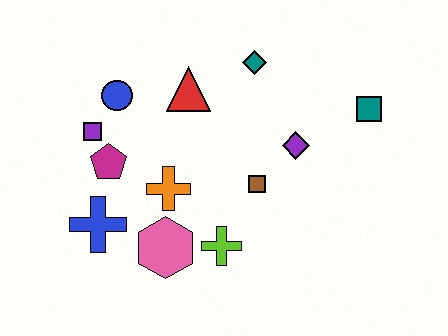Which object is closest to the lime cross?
The pink hexagon is closest to the lime cross.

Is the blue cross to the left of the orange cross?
Yes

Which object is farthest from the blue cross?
The teal square is farthest from the blue cross.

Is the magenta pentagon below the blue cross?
No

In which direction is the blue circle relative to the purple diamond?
The blue circle is to the left of the purple diamond.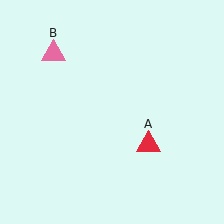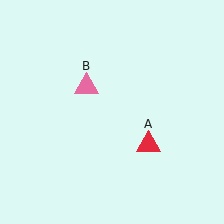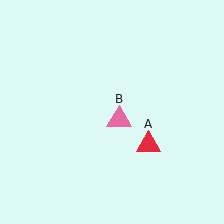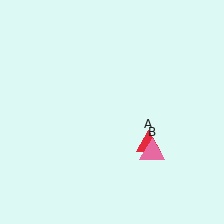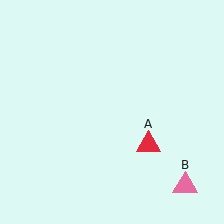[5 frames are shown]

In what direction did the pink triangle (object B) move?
The pink triangle (object B) moved down and to the right.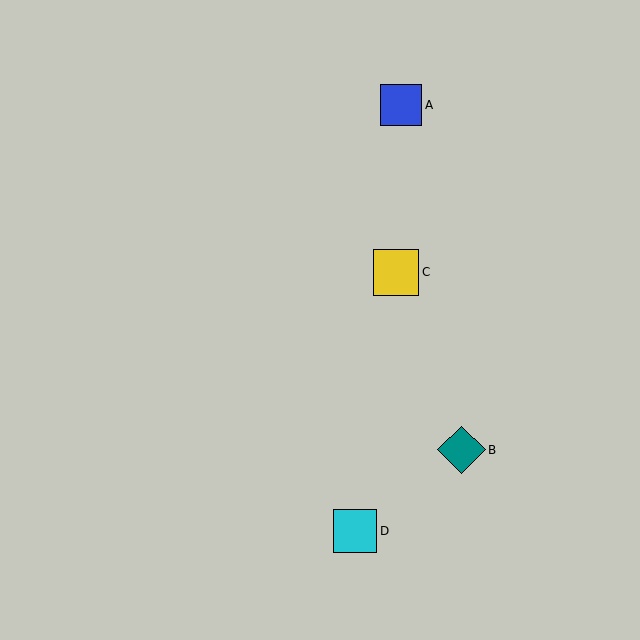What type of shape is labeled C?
Shape C is a yellow square.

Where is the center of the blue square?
The center of the blue square is at (401, 105).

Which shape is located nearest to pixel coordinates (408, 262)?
The yellow square (labeled C) at (396, 272) is nearest to that location.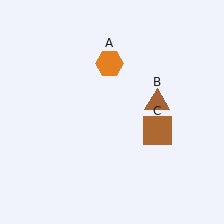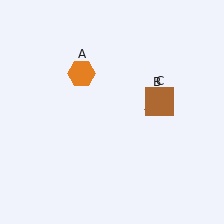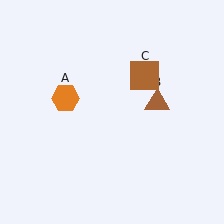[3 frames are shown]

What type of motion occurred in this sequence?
The orange hexagon (object A), brown square (object C) rotated counterclockwise around the center of the scene.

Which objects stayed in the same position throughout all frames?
Brown triangle (object B) remained stationary.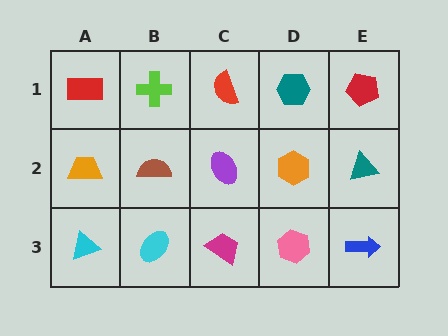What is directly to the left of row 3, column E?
A pink hexagon.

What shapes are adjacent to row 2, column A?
A red rectangle (row 1, column A), a cyan triangle (row 3, column A), a brown semicircle (row 2, column B).